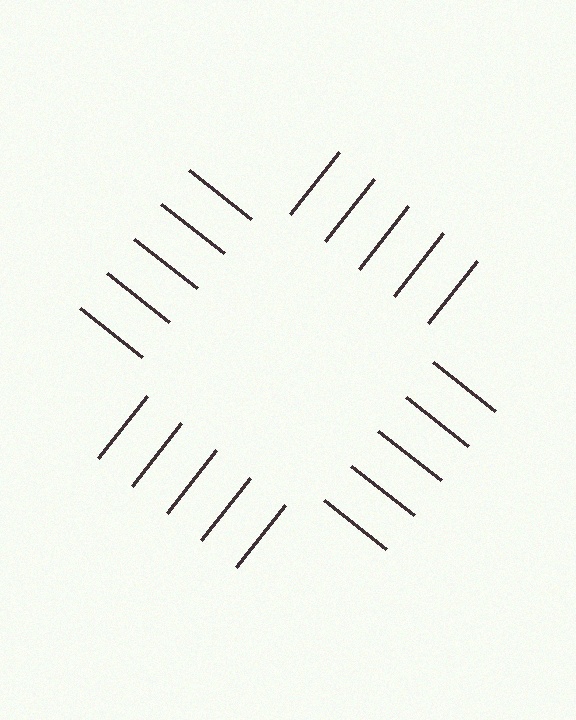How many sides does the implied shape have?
4 sides — the line-ends trace a square.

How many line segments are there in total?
20 — 5 along each of the 4 edges.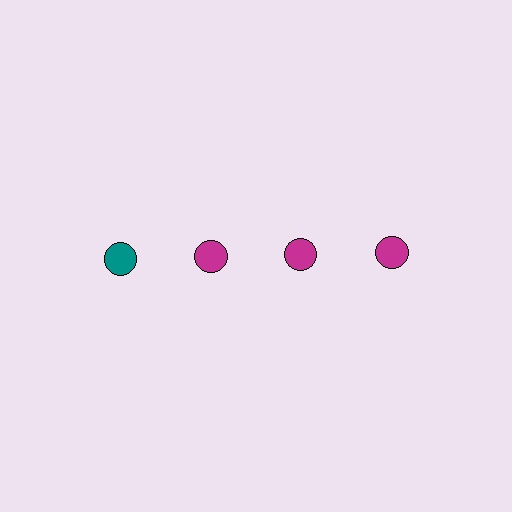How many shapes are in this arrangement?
There are 4 shapes arranged in a grid pattern.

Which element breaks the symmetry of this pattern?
The teal circle in the top row, leftmost column breaks the symmetry. All other shapes are magenta circles.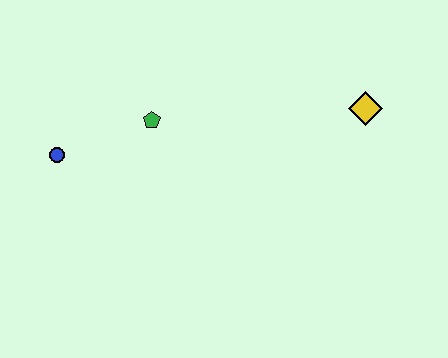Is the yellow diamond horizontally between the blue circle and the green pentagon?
No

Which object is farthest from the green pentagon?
The yellow diamond is farthest from the green pentagon.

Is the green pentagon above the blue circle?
Yes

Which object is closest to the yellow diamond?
The green pentagon is closest to the yellow diamond.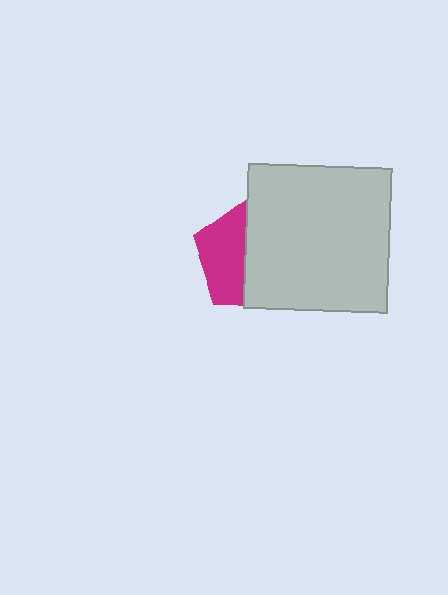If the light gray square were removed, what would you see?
You would see the complete magenta pentagon.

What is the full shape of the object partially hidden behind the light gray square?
The partially hidden object is a magenta pentagon.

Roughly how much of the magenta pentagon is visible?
A small part of it is visible (roughly 43%).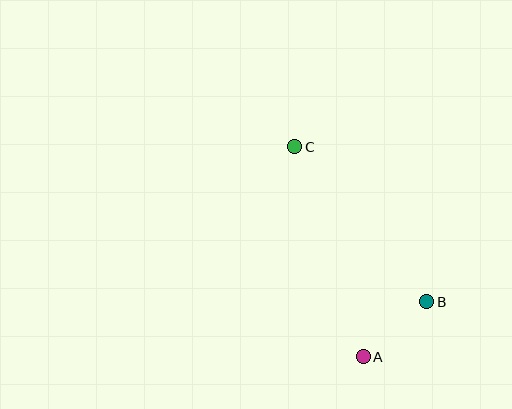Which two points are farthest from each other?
Points A and C are farthest from each other.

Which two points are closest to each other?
Points A and B are closest to each other.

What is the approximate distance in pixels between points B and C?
The distance between B and C is approximately 204 pixels.